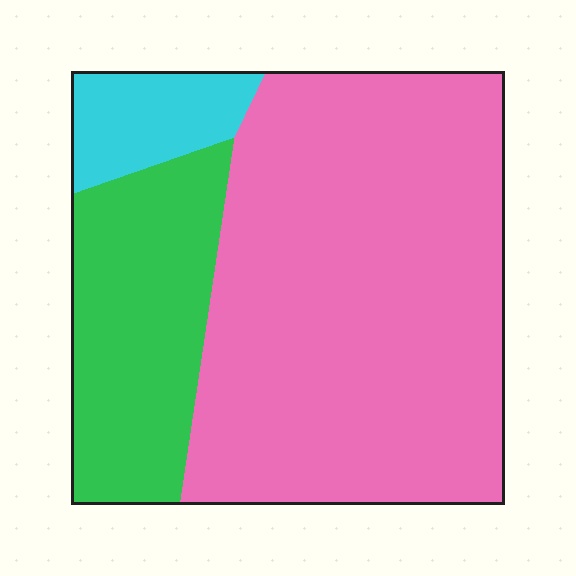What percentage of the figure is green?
Green takes up between a sixth and a third of the figure.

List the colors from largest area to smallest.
From largest to smallest: pink, green, cyan.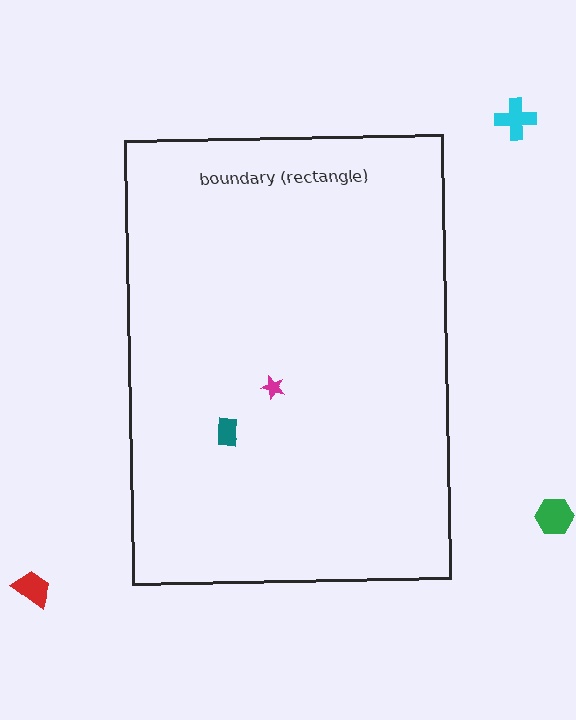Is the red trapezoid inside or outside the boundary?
Outside.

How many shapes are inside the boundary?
2 inside, 3 outside.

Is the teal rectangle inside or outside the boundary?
Inside.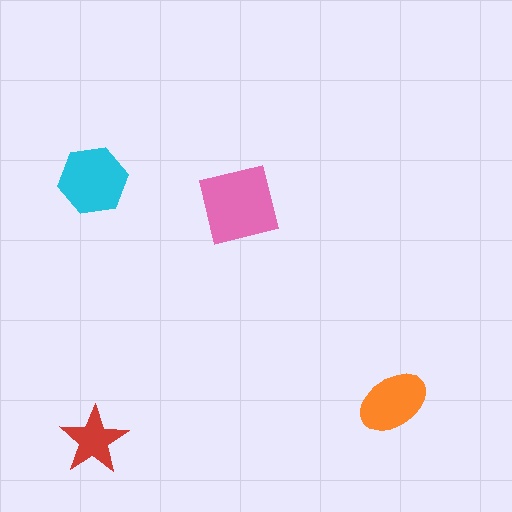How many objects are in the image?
There are 4 objects in the image.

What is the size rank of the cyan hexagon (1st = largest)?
2nd.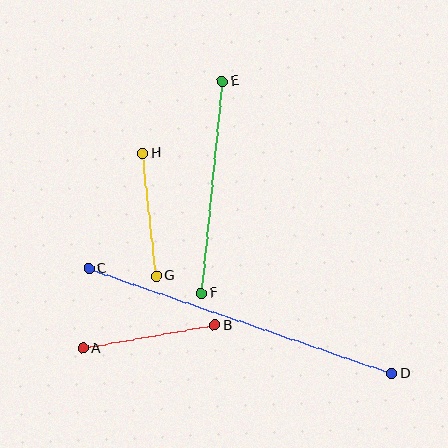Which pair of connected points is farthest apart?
Points C and D are farthest apart.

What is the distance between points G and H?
The distance is approximately 124 pixels.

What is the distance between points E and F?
The distance is approximately 213 pixels.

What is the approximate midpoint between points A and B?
The midpoint is at approximately (149, 337) pixels.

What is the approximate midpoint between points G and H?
The midpoint is at approximately (150, 215) pixels.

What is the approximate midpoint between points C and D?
The midpoint is at approximately (240, 321) pixels.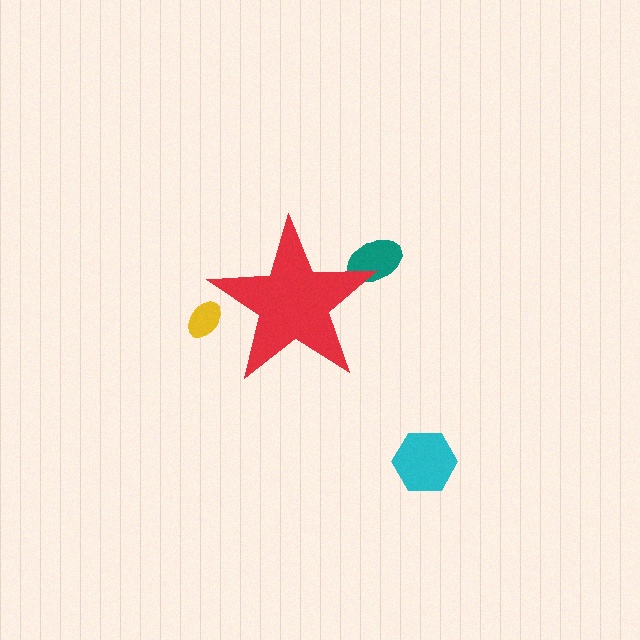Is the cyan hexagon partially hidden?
No, the cyan hexagon is fully visible.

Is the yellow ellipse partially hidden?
Yes, the yellow ellipse is partially hidden behind the red star.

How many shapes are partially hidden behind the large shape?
2 shapes are partially hidden.